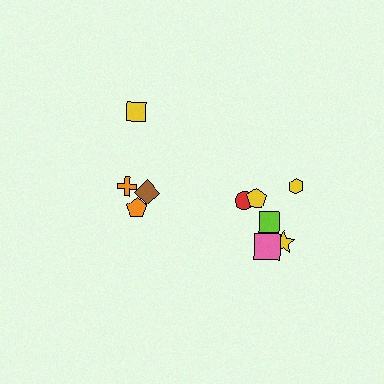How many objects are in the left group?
There are 4 objects.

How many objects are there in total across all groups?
There are 10 objects.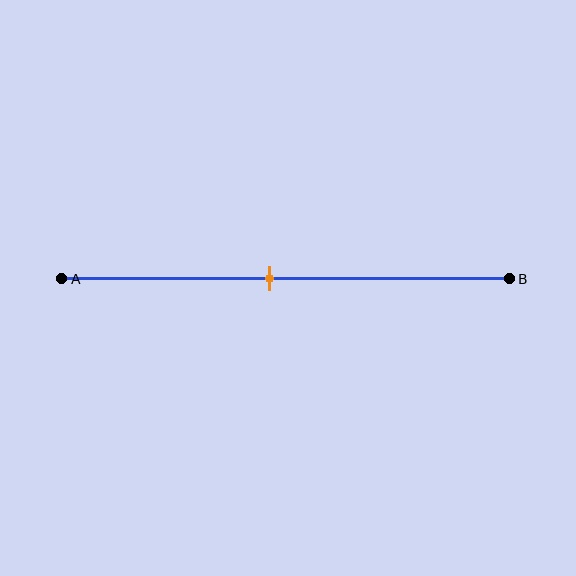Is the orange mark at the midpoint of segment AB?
No, the mark is at about 45% from A, not at the 50% midpoint.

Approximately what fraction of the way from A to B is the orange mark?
The orange mark is approximately 45% of the way from A to B.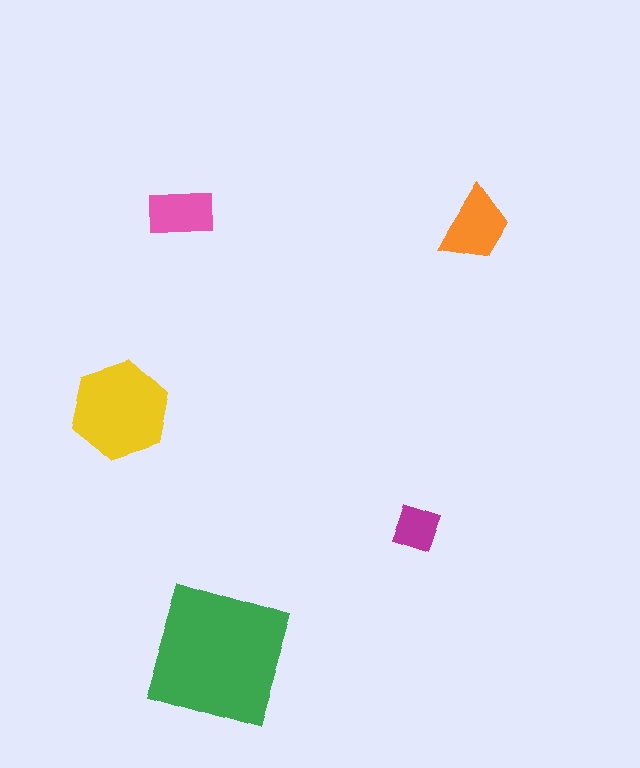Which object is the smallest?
The magenta diamond.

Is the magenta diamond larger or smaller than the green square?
Smaller.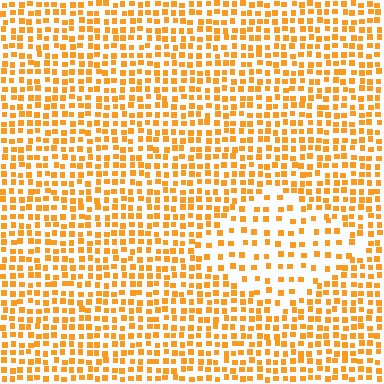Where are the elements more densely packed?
The elements are more densely packed outside the diamond boundary.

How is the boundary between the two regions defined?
The boundary is defined by a change in element density (approximately 2.0x ratio). All elements are the same color, size, and shape.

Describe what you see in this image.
The image contains small orange elements arranged at two different densities. A diamond-shaped region is visible where the elements are less densely packed than the surrounding area.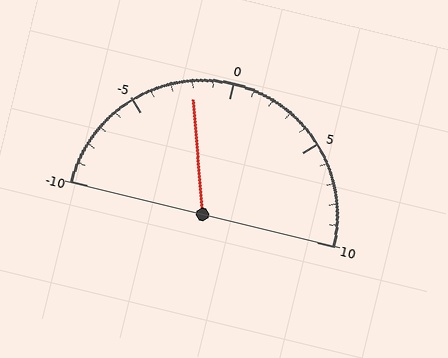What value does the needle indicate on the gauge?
The needle indicates approximately -2.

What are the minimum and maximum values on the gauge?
The gauge ranges from -10 to 10.